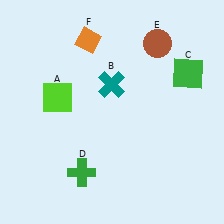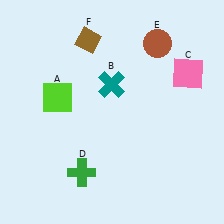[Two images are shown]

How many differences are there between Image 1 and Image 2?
There are 2 differences between the two images.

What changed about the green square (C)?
In Image 1, C is green. In Image 2, it changed to pink.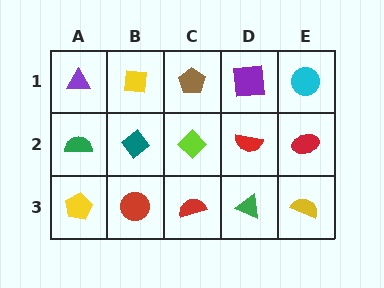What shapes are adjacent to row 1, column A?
A green semicircle (row 2, column A), a yellow square (row 1, column B).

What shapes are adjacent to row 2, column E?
A cyan circle (row 1, column E), a yellow semicircle (row 3, column E), a red semicircle (row 2, column D).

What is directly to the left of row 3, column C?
A red circle.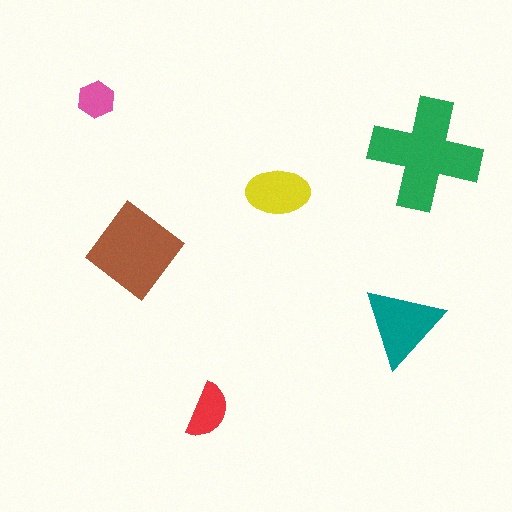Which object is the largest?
The green cross.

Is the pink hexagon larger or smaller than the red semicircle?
Smaller.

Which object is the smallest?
The pink hexagon.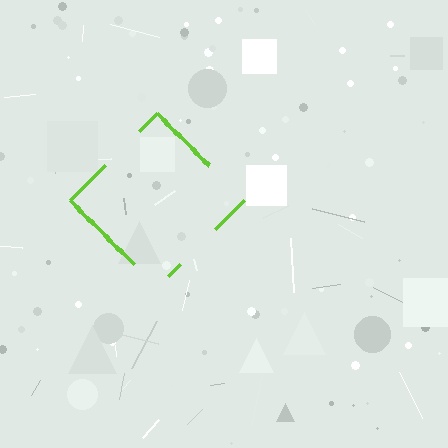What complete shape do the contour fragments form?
The contour fragments form a diamond.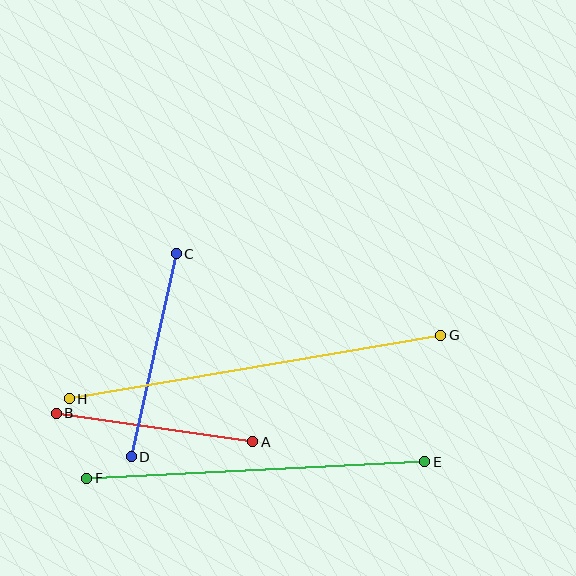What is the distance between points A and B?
The distance is approximately 198 pixels.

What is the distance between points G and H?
The distance is approximately 377 pixels.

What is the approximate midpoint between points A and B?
The midpoint is at approximately (154, 428) pixels.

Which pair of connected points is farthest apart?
Points G and H are farthest apart.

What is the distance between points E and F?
The distance is approximately 338 pixels.